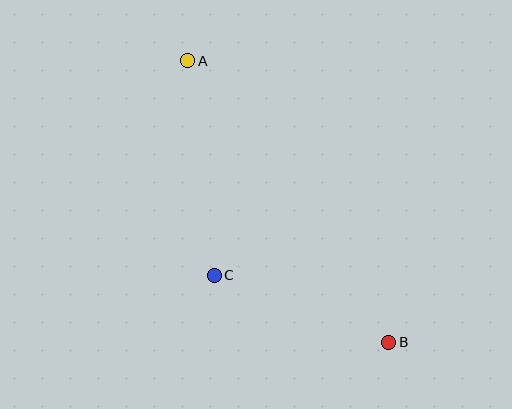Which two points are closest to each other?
Points B and C are closest to each other.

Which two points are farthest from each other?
Points A and B are farthest from each other.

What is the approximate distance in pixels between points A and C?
The distance between A and C is approximately 216 pixels.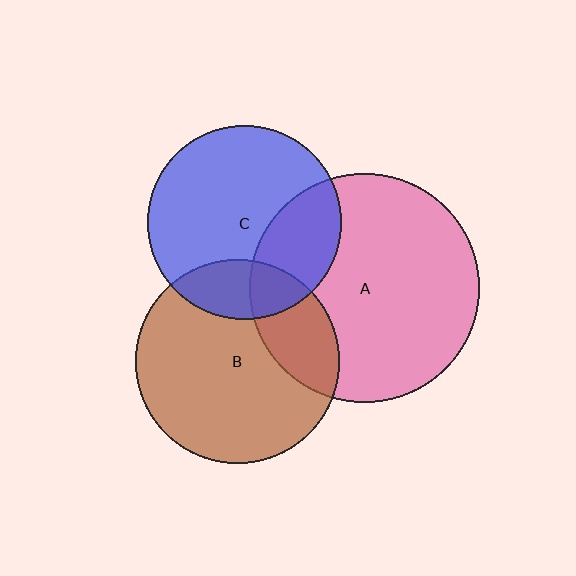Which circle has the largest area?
Circle A (pink).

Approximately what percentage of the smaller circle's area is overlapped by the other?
Approximately 20%.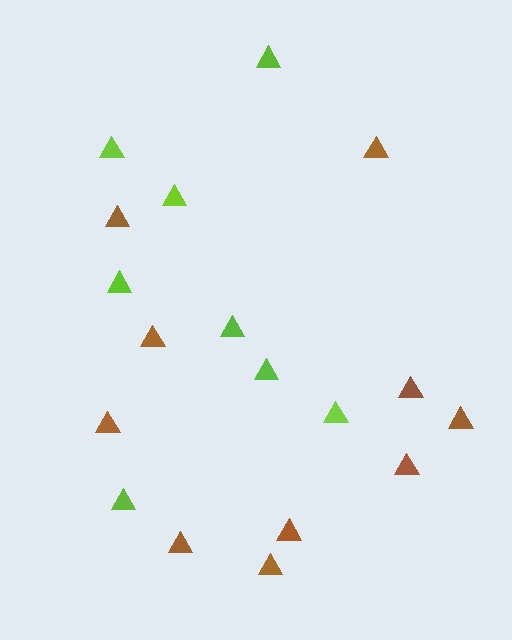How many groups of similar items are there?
There are 2 groups: one group of lime triangles (8) and one group of brown triangles (10).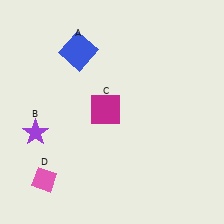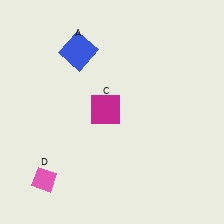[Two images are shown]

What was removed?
The purple star (B) was removed in Image 2.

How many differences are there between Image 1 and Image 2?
There is 1 difference between the two images.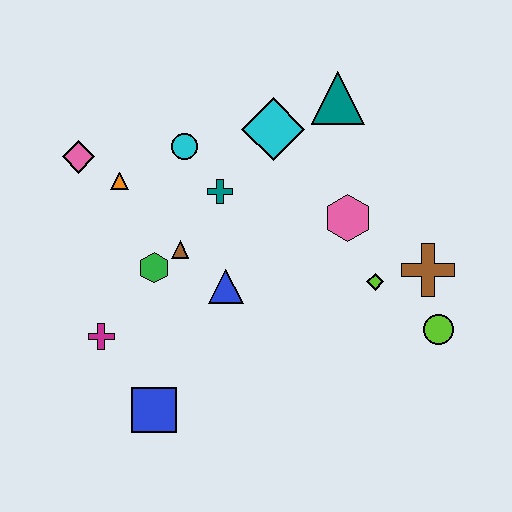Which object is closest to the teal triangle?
The cyan diamond is closest to the teal triangle.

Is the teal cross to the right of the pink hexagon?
No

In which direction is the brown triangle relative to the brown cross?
The brown triangle is to the left of the brown cross.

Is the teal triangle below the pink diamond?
No